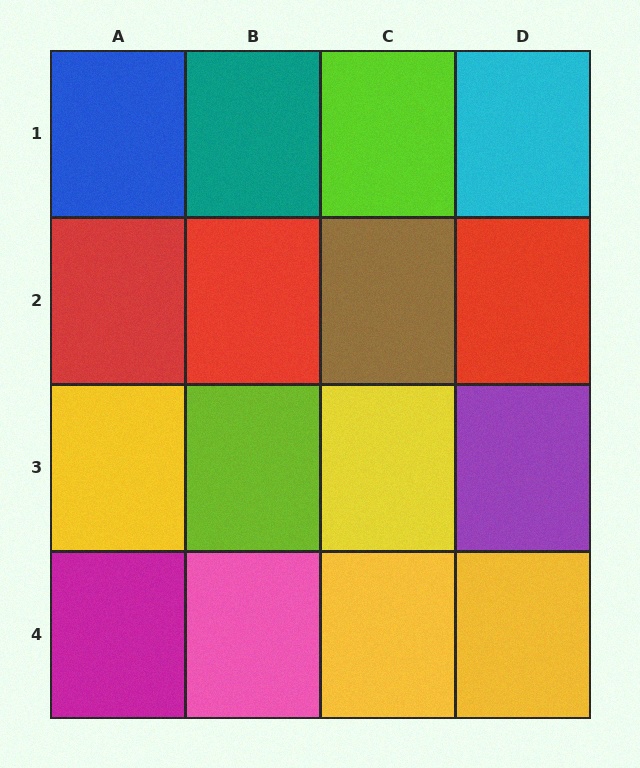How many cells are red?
3 cells are red.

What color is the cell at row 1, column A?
Blue.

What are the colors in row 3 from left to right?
Yellow, lime, yellow, purple.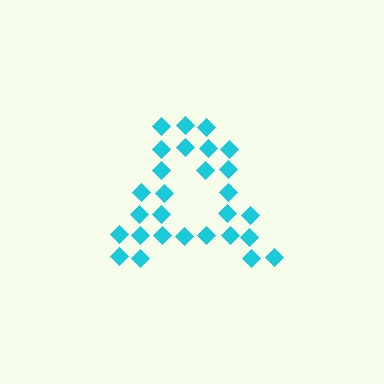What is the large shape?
The large shape is the letter A.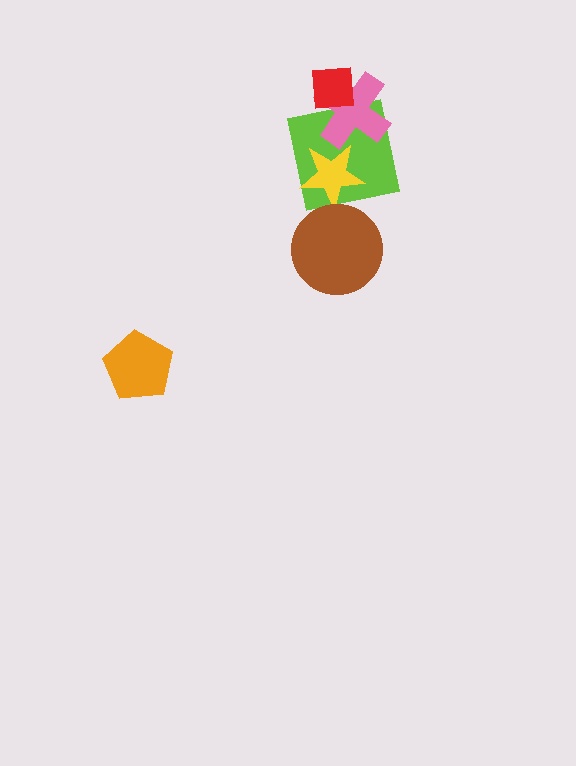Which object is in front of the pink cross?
The red square is in front of the pink cross.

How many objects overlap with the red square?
1 object overlaps with the red square.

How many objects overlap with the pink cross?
2 objects overlap with the pink cross.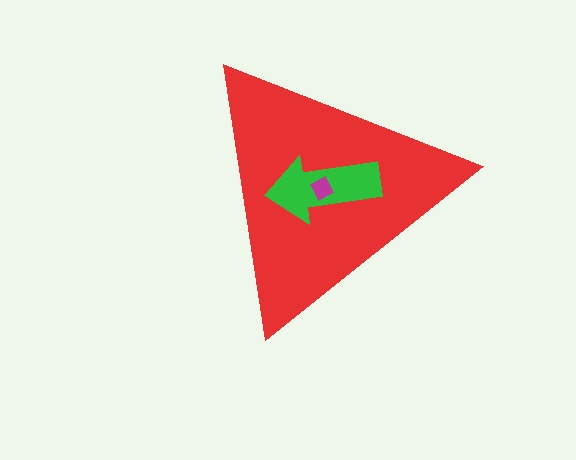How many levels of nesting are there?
3.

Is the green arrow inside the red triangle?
Yes.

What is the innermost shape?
The magenta diamond.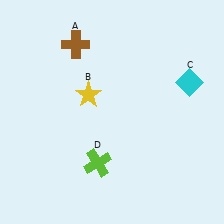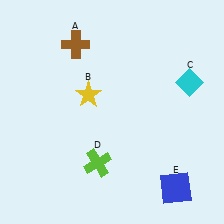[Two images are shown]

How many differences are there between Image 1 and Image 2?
There is 1 difference between the two images.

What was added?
A blue square (E) was added in Image 2.